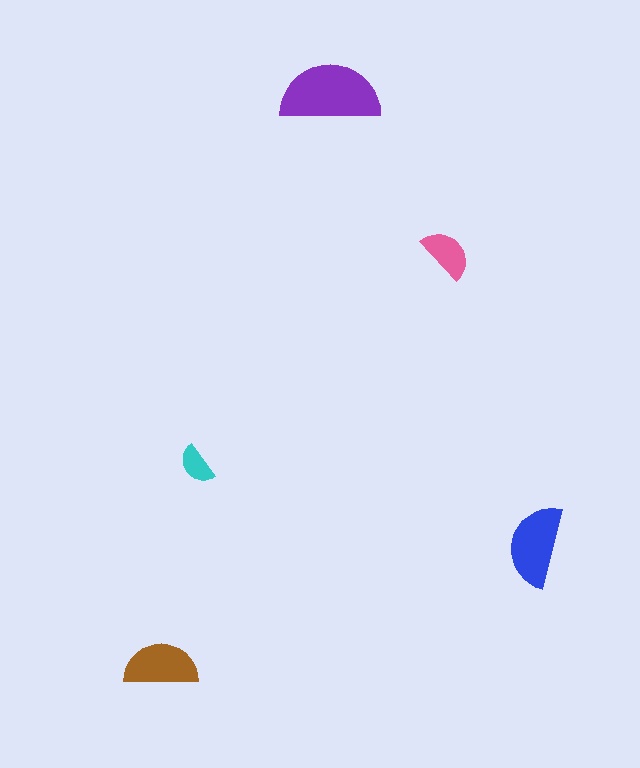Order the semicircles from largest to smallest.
the purple one, the blue one, the brown one, the pink one, the cyan one.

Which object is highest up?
The purple semicircle is topmost.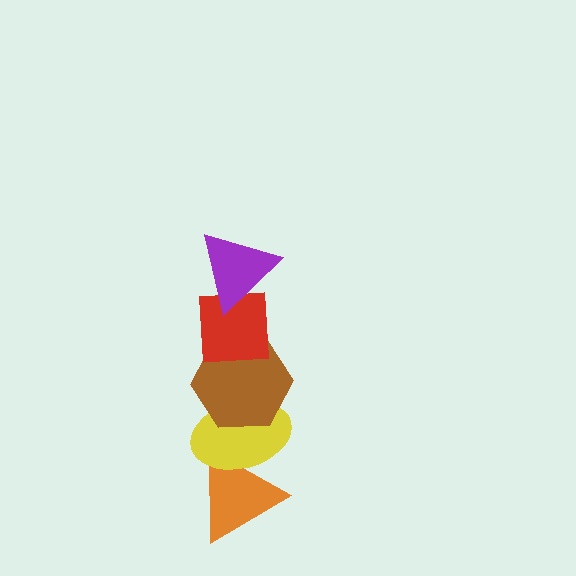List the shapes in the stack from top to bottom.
From top to bottom: the purple triangle, the red square, the brown hexagon, the yellow ellipse, the orange triangle.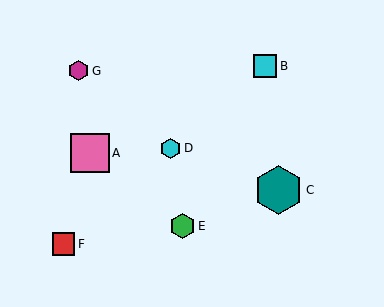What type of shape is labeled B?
Shape B is a cyan square.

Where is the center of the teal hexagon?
The center of the teal hexagon is at (279, 190).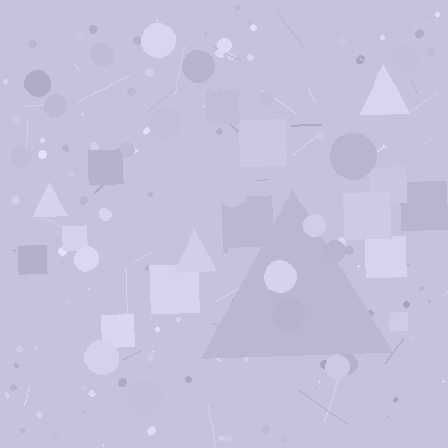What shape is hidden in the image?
A triangle is hidden in the image.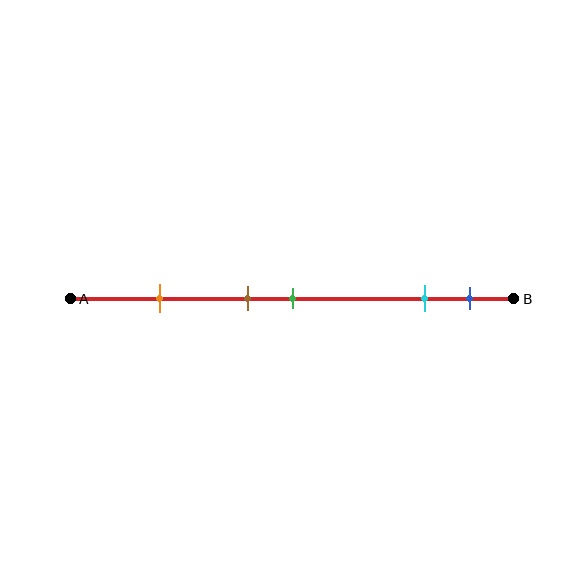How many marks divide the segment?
There are 5 marks dividing the segment.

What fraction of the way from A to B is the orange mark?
The orange mark is approximately 20% (0.2) of the way from A to B.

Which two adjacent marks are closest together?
The brown and green marks are the closest adjacent pair.